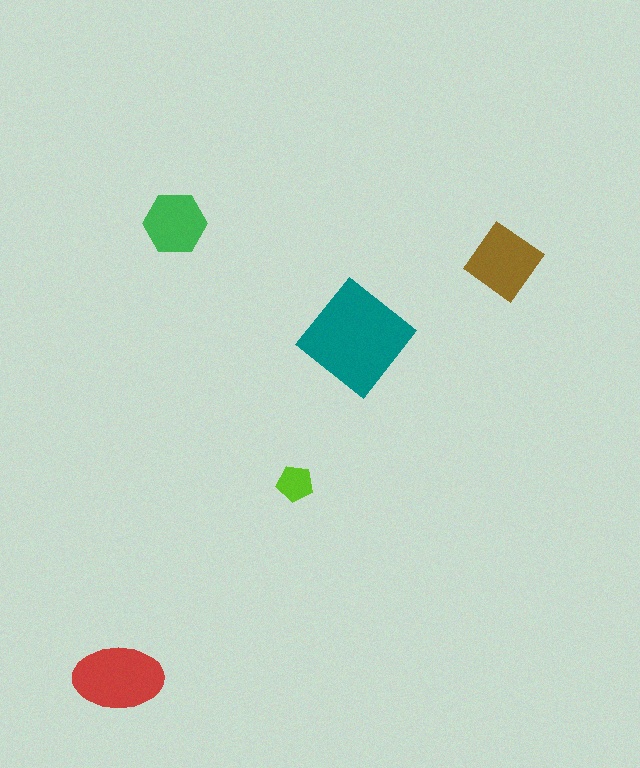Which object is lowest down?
The red ellipse is bottommost.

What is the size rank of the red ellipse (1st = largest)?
2nd.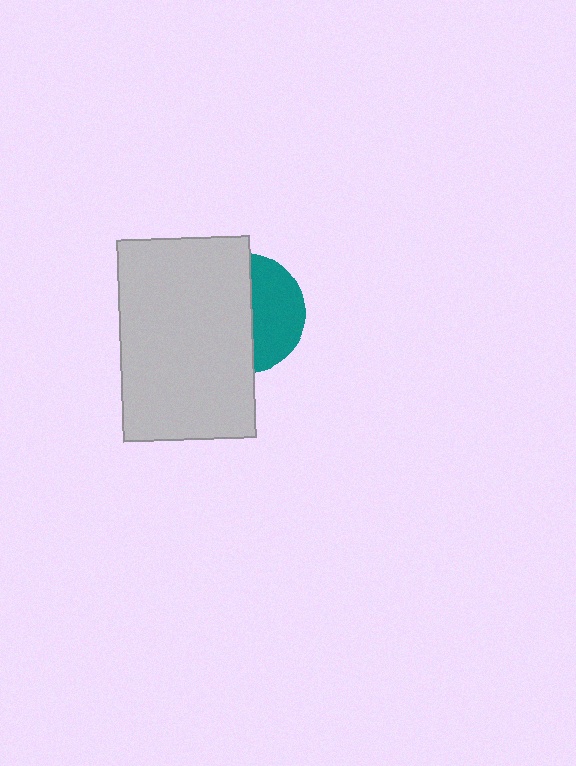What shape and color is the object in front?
The object in front is a light gray rectangle.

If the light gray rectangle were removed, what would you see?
You would see the complete teal circle.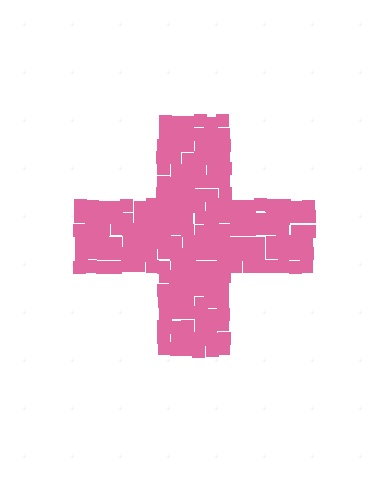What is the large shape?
The large shape is a cross.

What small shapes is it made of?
It is made of small squares.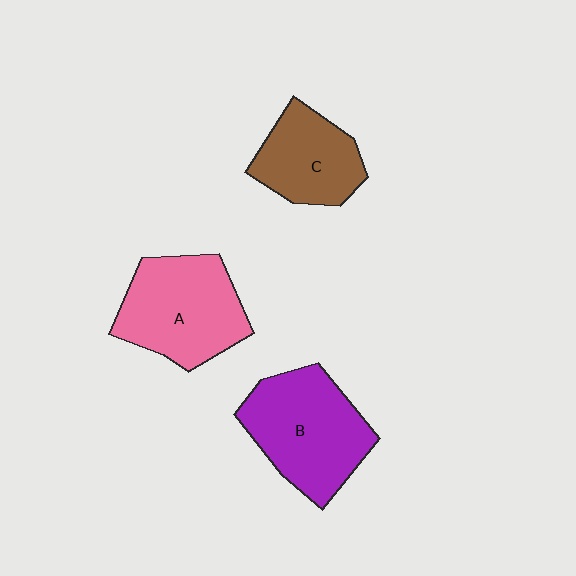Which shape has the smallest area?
Shape C (brown).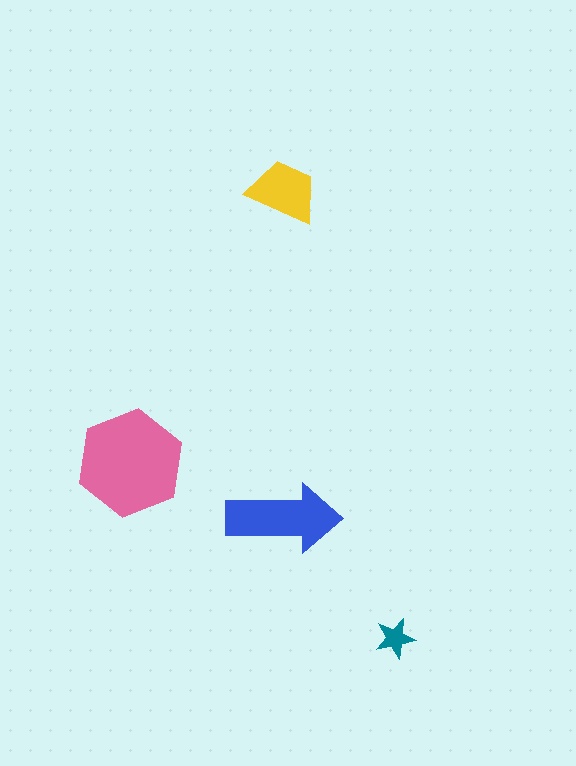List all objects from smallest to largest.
The teal star, the yellow trapezoid, the blue arrow, the pink hexagon.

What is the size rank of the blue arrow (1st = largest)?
2nd.